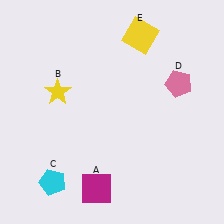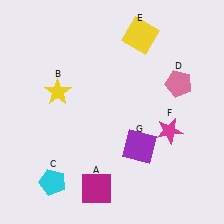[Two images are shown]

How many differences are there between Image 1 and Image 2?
There are 2 differences between the two images.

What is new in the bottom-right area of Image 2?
A purple square (G) was added in the bottom-right area of Image 2.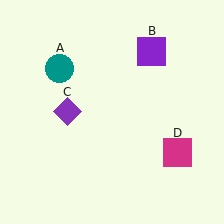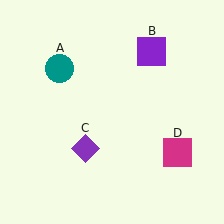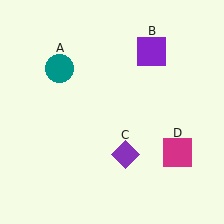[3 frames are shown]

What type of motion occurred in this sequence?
The purple diamond (object C) rotated counterclockwise around the center of the scene.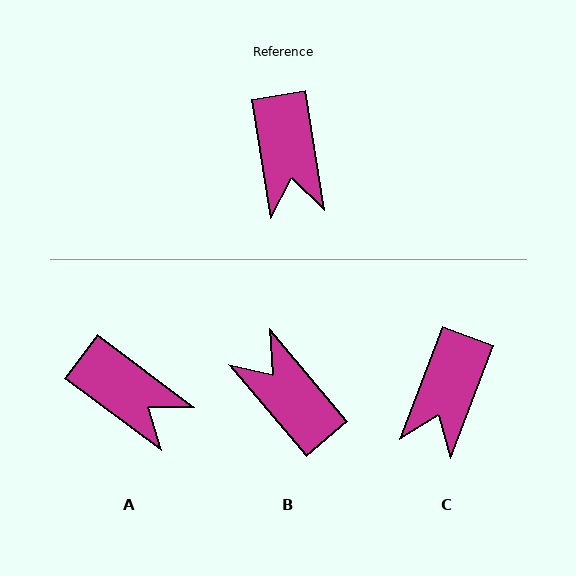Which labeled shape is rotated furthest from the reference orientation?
B, about 149 degrees away.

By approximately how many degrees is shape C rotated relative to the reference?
Approximately 30 degrees clockwise.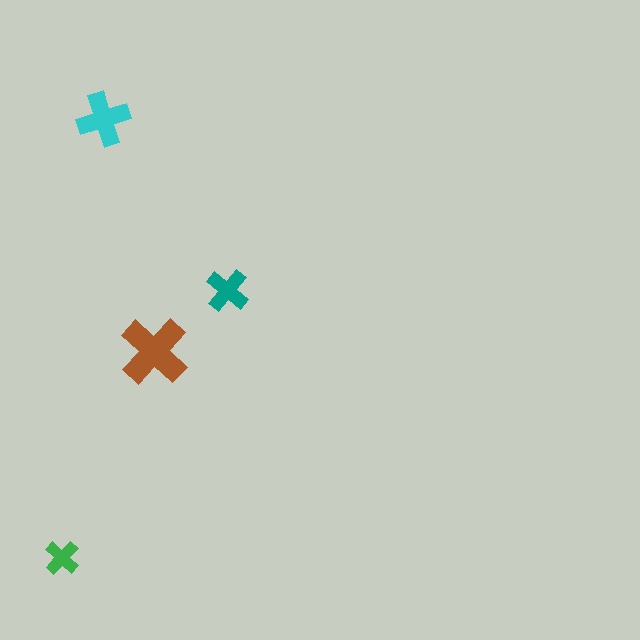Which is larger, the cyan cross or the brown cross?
The brown one.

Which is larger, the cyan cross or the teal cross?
The cyan one.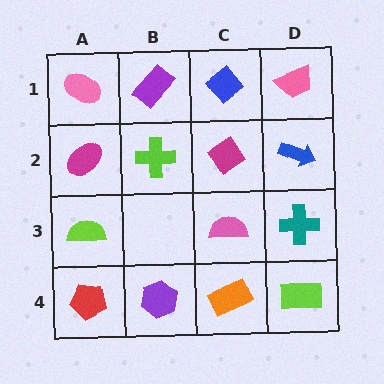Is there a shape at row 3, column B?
No, that cell is empty.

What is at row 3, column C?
A pink semicircle.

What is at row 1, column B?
A purple rectangle.